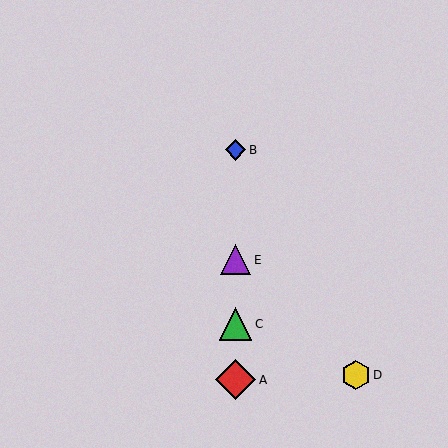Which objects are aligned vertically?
Objects A, B, C, E are aligned vertically.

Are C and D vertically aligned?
No, C is at x≈235 and D is at x≈356.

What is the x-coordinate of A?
Object A is at x≈235.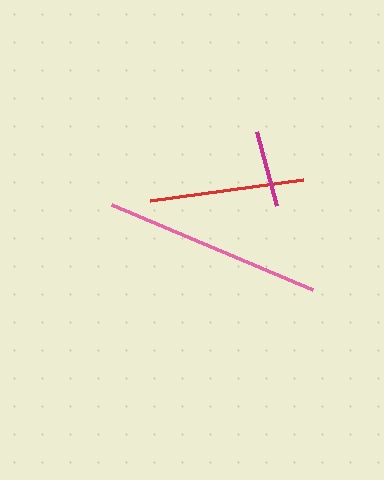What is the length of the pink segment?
The pink segment is approximately 218 pixels long.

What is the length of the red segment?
The red segment is approximately 155 pixels long.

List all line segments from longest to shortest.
From longest to shortest: pink, red, magenta.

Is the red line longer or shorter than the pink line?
The pink line is longer than the red line.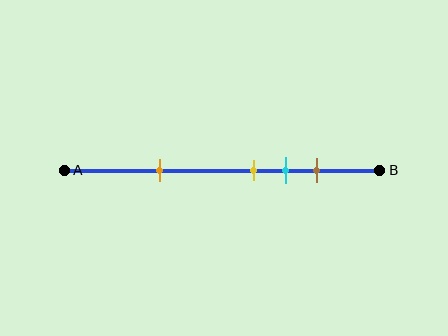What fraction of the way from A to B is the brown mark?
The brown mark is approximately 80% (0.8) of the way from A to B.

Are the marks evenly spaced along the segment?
No, the marks are not evenly spaced.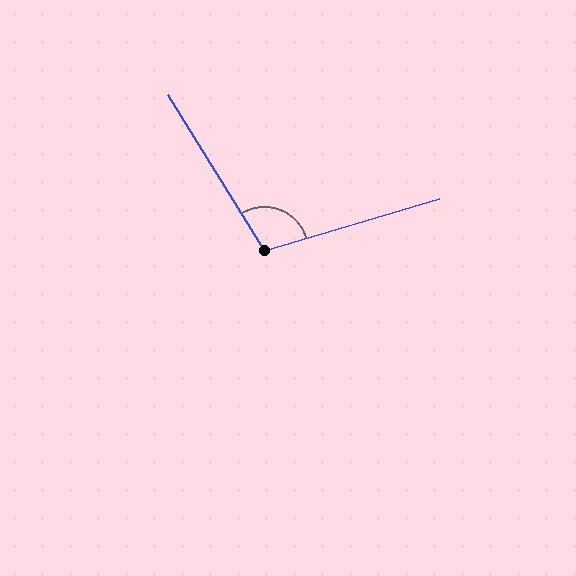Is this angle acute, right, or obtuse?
It is obtuse.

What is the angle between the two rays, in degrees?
Approximately 105 degrees.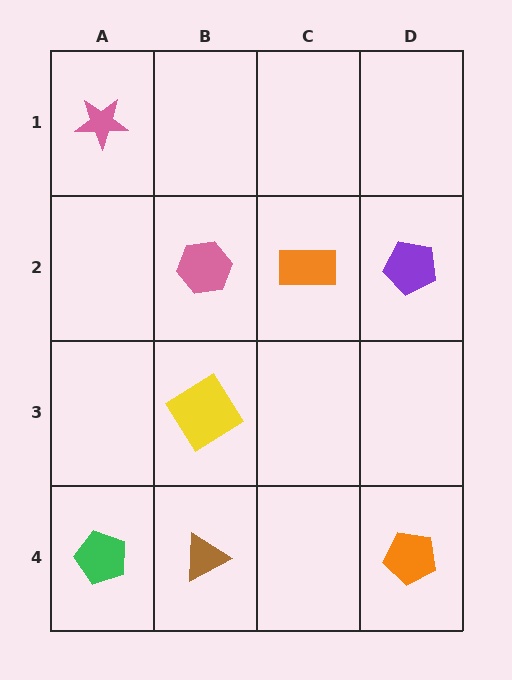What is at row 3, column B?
A yellow diamond.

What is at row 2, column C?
An orange rectangle.